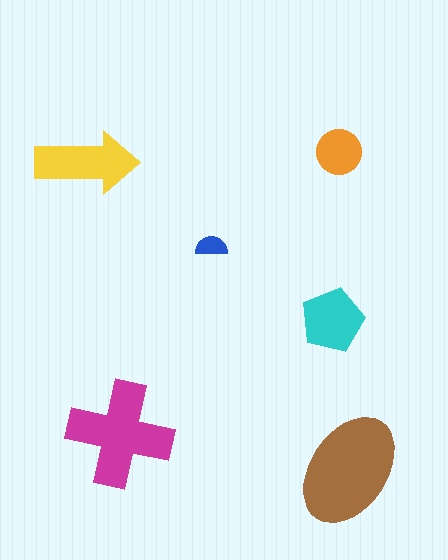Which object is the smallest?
The blue semicircle.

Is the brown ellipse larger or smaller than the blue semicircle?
Larger.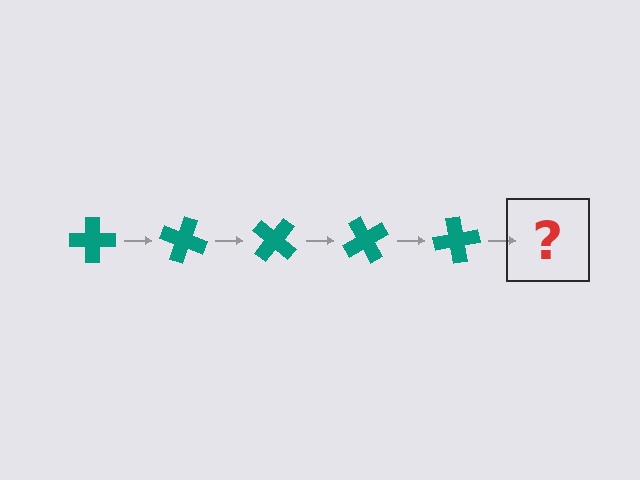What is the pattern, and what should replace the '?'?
The pattern is that the cross rotates 20 degrees each step. The '?' should be a teal cross rotated 100 degrees.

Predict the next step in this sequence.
The next step is a teal cross rotated 100 degrees.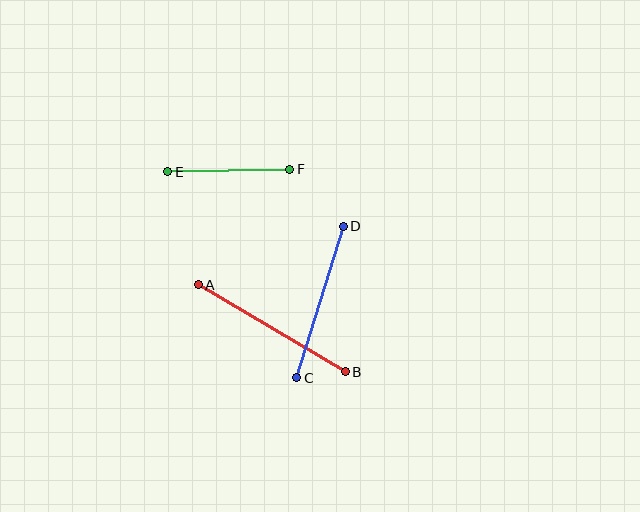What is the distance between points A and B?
The distance is approximately 171 pixels.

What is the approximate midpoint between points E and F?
The midpoint is at approximately (229, 171) pixels.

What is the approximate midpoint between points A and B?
The midpoint is at approximately (272, 328) pixels.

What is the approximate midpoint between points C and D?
The midpoint is at approximately (320, 302) pixels.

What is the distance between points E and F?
The distance is approximately 122 pixels.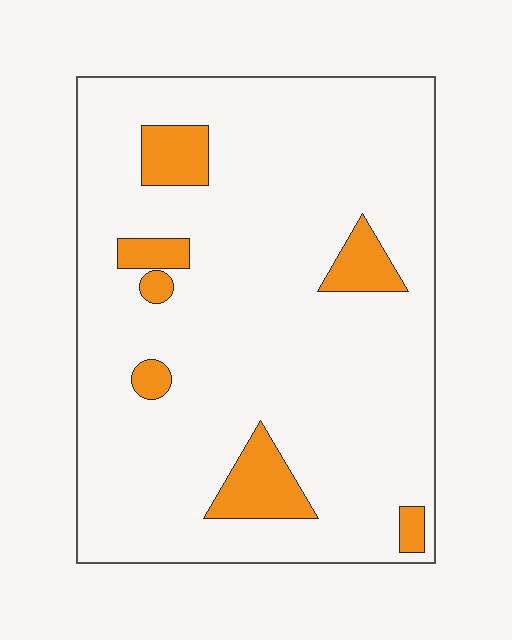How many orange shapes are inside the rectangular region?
7.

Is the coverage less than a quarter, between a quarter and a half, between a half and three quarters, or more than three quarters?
Less than a quarter.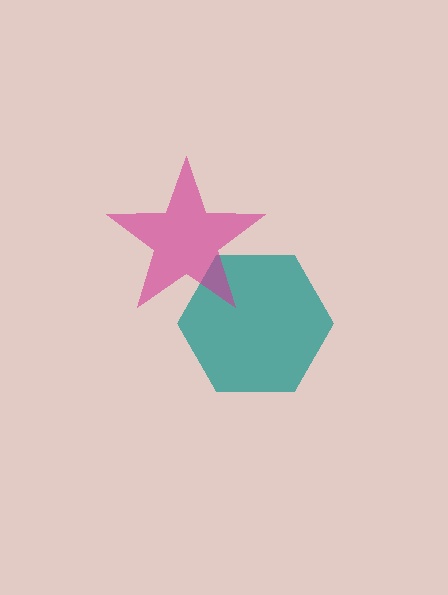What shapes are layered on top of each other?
The layered shapes are: a teal hexagon, a magenta star.